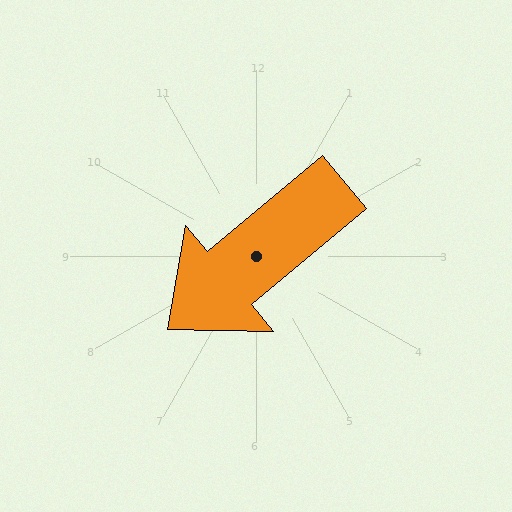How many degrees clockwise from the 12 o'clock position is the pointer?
Approximately 230 degrees.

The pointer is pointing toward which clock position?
Roughly 8 o'clock.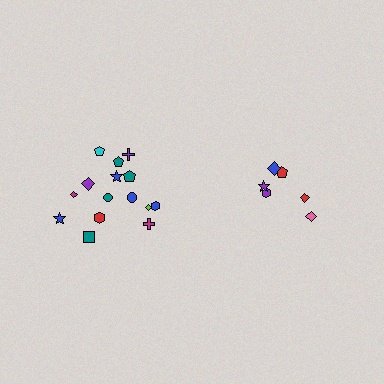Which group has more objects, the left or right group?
The left group.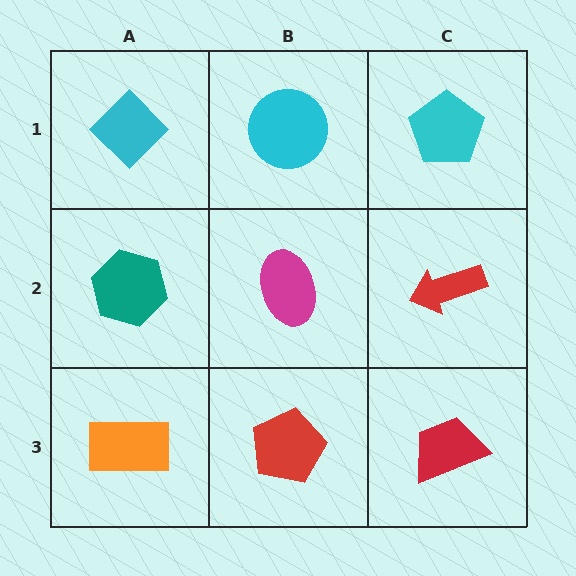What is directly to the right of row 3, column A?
A red pentagon.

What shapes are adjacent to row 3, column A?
A teal hexagon (row 2, column A), a red pentagon (row 3, column B).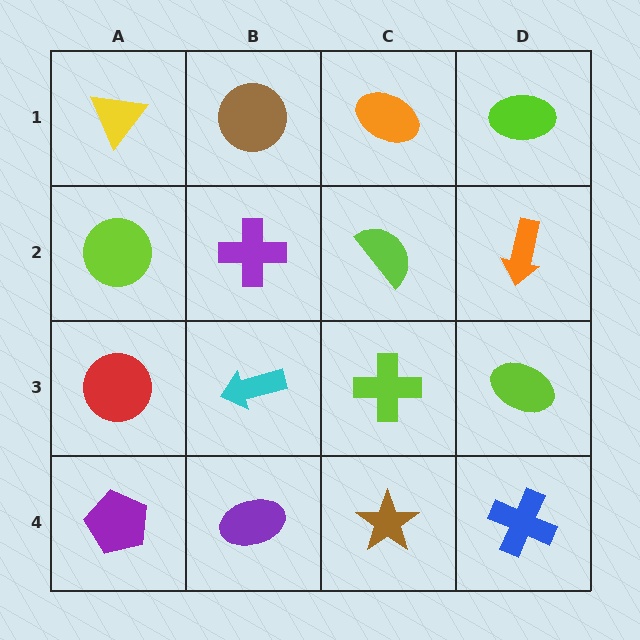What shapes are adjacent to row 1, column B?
A purple cross (row 2, column B), a yellow triangle (row 1, column A), an orange ellipse (row 1, column C).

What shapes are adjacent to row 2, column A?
A yellow triangle (row 1, column A), a red circle (row 3, column A), a purple cross (row 2, column B).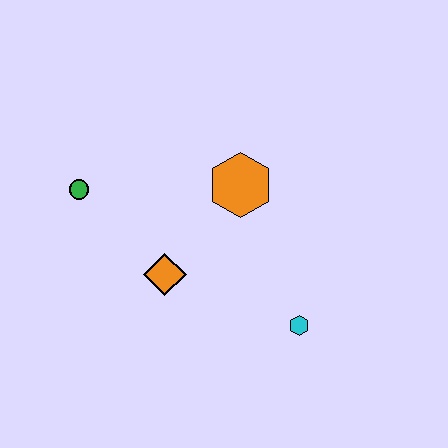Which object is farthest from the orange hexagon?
The green circle is farthest from the orange hexagon.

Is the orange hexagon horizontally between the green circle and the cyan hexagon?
Yes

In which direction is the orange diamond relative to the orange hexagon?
The orange diamond is below the orange hexagon.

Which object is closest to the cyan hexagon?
The orange diamond is closest to the cyan hexagon.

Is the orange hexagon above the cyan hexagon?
Yes